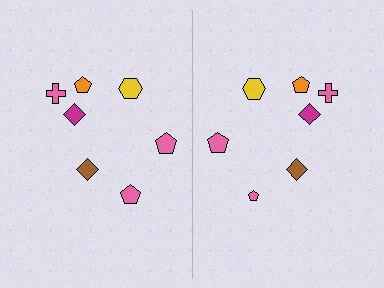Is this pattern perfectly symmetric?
No, the pattern is not perfectly symmetric. The pink pentagon on the right side has a different size than its mirror counterpart.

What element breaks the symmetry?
The pink pentagon on the right side has a different size than its mirror counterpart.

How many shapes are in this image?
There are 14 shapes in this image.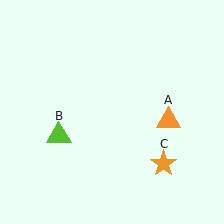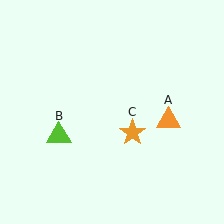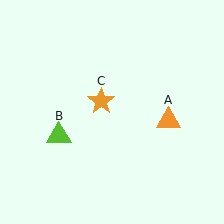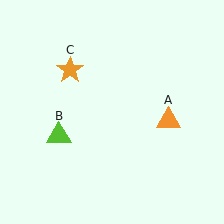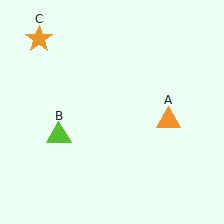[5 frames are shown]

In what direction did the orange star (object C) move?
The orange star (object C) moved up and to the left.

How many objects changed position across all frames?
1 object changed position: orange star (object C).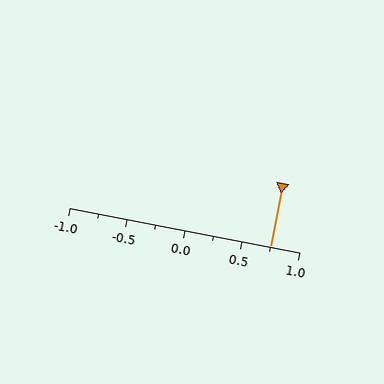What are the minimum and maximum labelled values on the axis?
The axis runs from -1.0 to 1.0.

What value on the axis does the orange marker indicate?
The marker indicates approximately 0.75.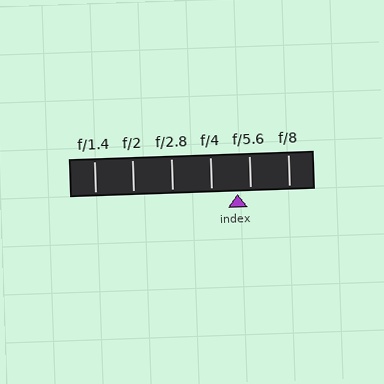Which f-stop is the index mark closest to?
The index mark is closest to f/5.6.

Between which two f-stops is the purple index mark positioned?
The index mark is between f/4 and f/5.6.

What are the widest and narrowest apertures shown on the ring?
The widest aperture shown is f/1.4 and the narrowest is f/8.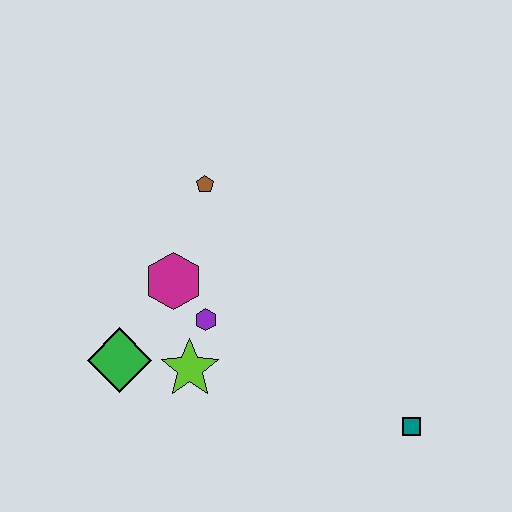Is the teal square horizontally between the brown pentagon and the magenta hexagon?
No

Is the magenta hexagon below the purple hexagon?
No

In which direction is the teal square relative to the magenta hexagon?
The teal square is to the right of the magenta hexagon.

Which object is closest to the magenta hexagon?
The purple hexagon is closest to the magenta hexagon.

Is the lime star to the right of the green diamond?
Yes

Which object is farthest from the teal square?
The brown pentagon is farthest from the teal square.